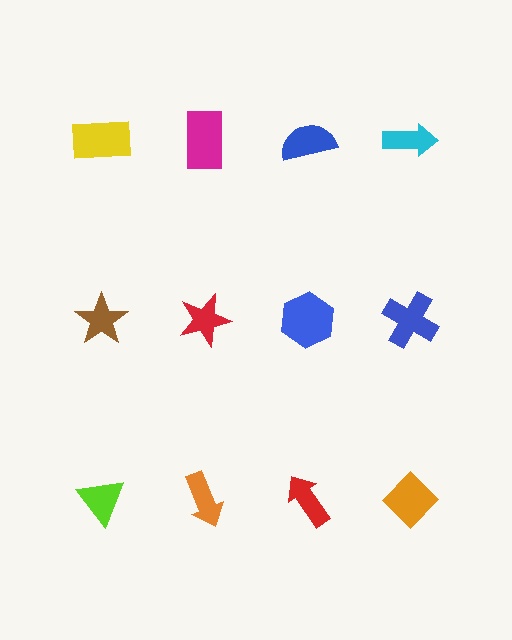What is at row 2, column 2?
A red star.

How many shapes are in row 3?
4 shapes.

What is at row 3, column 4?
An orange diamond.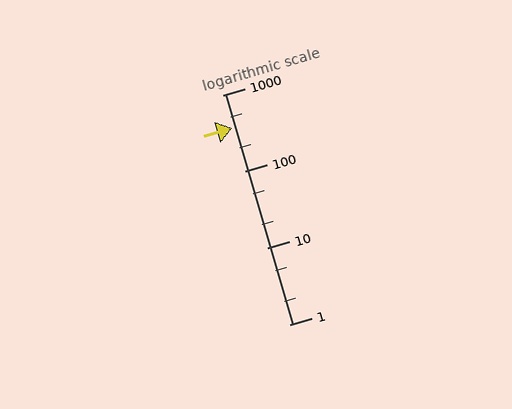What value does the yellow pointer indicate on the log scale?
The pointer indicates approximately 370.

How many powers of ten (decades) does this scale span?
The scale spans 3 decades, from 1 to 1000.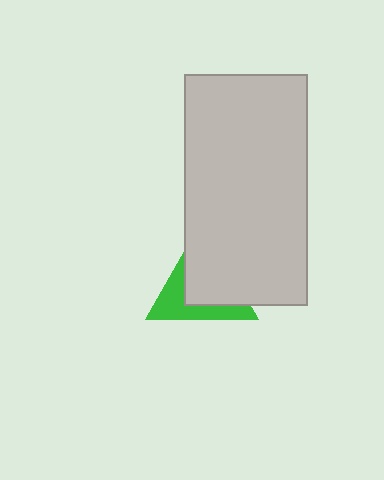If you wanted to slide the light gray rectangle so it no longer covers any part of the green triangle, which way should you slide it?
Slide it toward the upper-right — that is the most direct way to separate the two shapes.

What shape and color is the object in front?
The object in front is a light gray rectangle.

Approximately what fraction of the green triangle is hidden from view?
Roughly 59% of the green triangle is hidden behind the light gray rectangle.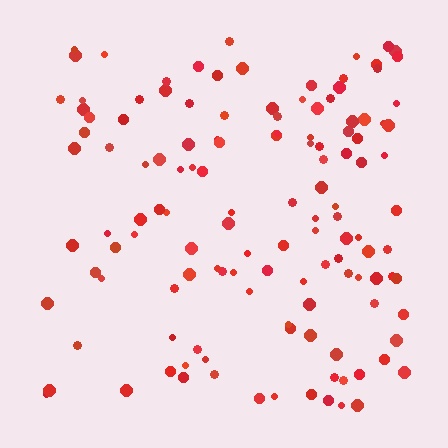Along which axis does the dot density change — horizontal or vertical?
Horizontal.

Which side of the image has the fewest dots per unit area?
The left.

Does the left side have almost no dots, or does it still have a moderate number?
Still a moderate number, just noticeably fewer than the right.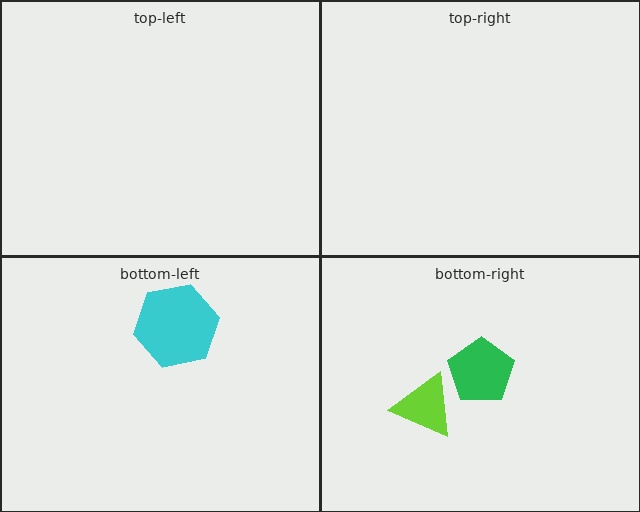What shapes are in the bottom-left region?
The cyan hexagon.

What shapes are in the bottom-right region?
The lime triangle, the green pentagon.